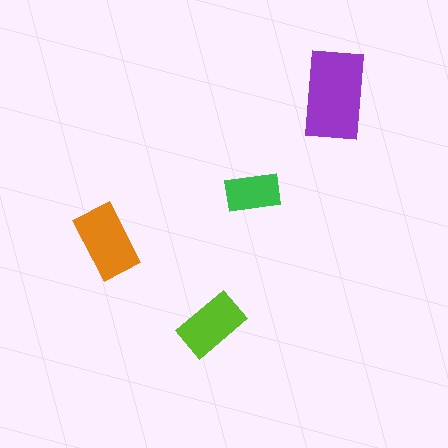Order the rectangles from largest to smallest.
the purple one, the orange one, the lime one, the green one.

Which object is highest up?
The purple rectangle is topmost.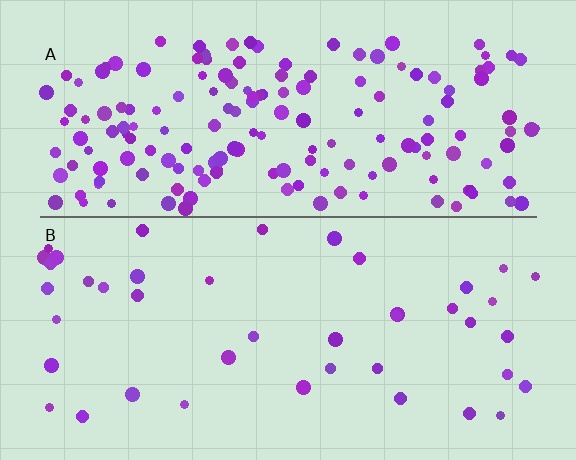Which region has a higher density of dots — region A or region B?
A (the top).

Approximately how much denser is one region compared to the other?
Approximately 4.0× — region A over region B.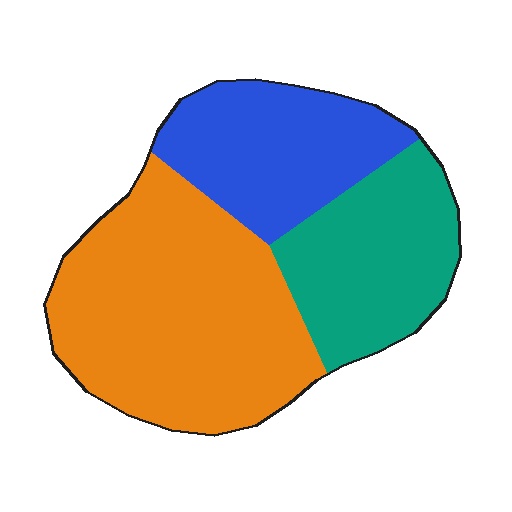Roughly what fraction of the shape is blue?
Blue covers roughly 25% of the shape.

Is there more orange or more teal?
Orange.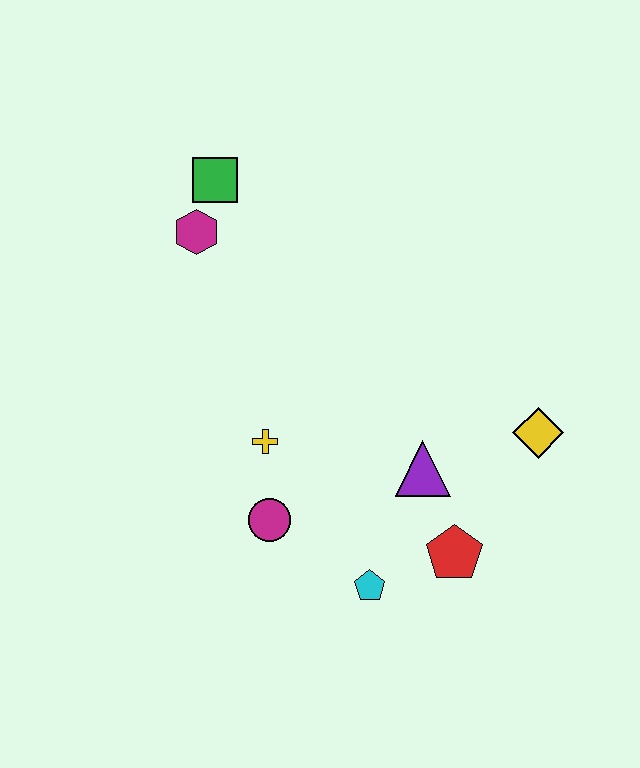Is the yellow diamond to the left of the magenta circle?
No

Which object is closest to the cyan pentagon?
The red pentagon is closest to the cyan pentagon.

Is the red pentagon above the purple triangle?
No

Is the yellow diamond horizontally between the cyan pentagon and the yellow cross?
No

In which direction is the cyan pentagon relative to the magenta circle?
The cyan pentagon is to the right of the magenta circle.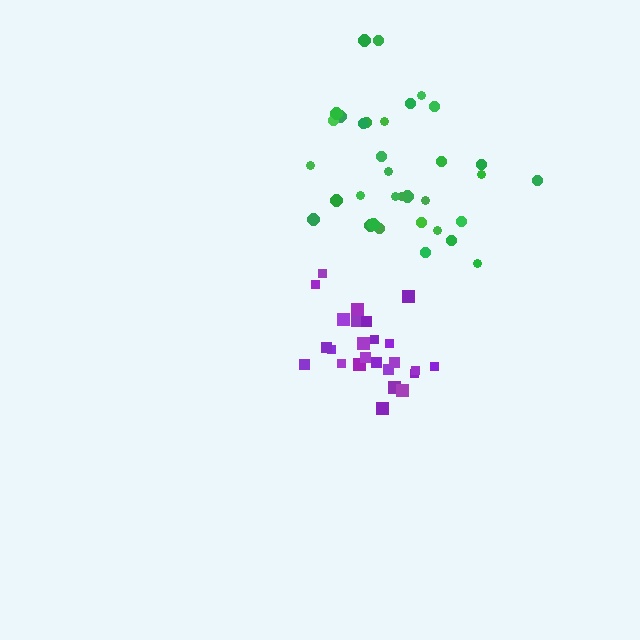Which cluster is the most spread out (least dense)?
Green.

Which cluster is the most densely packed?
Purple.